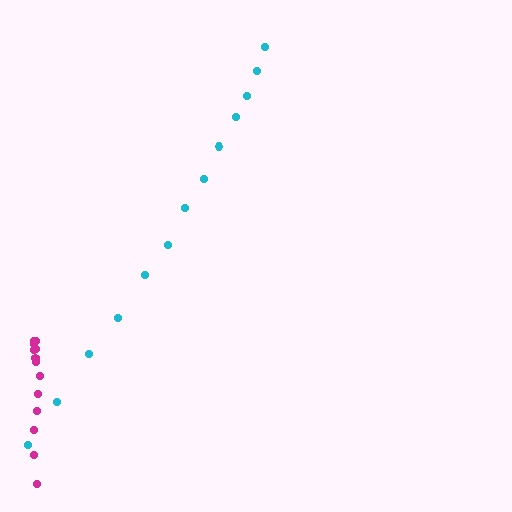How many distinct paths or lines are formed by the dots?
There are 2 distinct paths.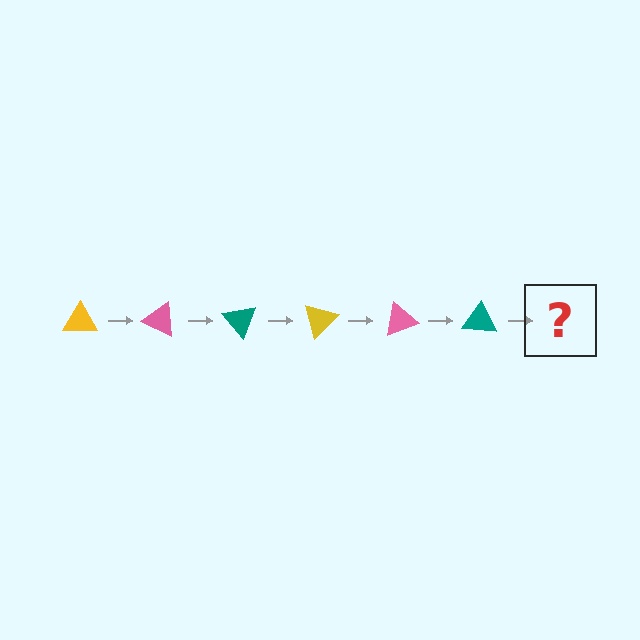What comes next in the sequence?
The next element should be a yellow triangle, rotated 150 degrees from the start.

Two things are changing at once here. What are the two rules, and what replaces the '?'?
The two rules are that it rotates 25 degrees each step and the color cycles through yellow, pink, and teal. The '?' should be a yellow triangle, rotated 150 degrees from the start.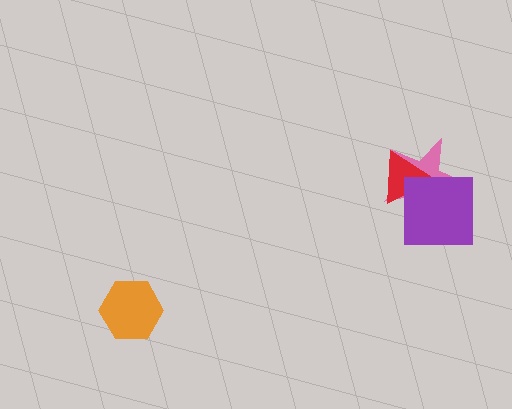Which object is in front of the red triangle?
The purple square is in front of the red triangle.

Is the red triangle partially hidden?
Yes, it is partially covered by another shape.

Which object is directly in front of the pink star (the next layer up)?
The red triangle is directly in front of the pink star.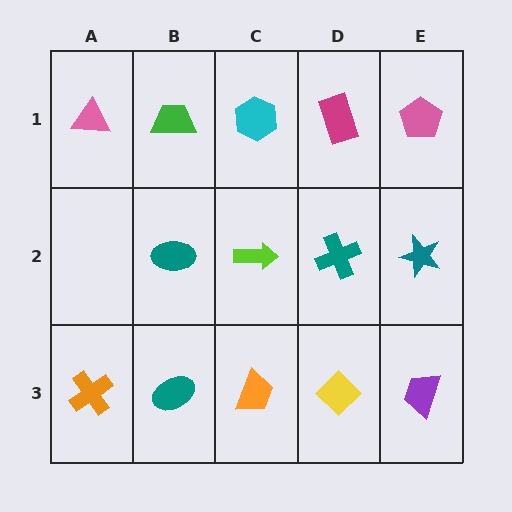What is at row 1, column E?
A pink pentagon.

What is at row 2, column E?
A teal star.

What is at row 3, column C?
An orange trapezoid.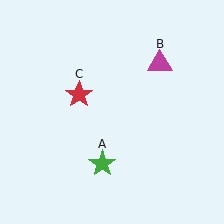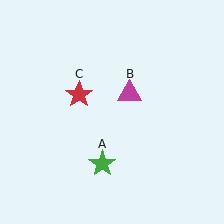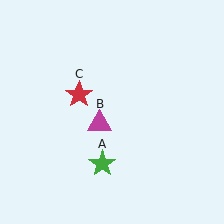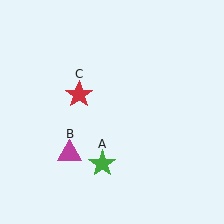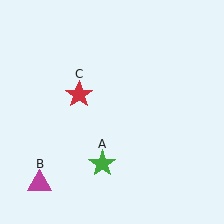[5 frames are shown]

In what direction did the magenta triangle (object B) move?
The magenta triangle (object B) moved down and to the left.